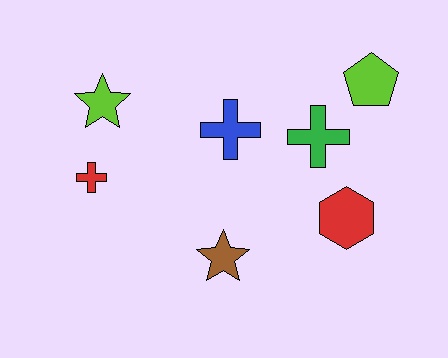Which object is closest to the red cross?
The lime star is closest to the red cross.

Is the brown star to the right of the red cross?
Yes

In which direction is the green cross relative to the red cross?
The green cross is to the right of the red cross.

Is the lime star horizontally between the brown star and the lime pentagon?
No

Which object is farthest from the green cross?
The red cross is farthest from the green cross.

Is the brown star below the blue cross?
Yes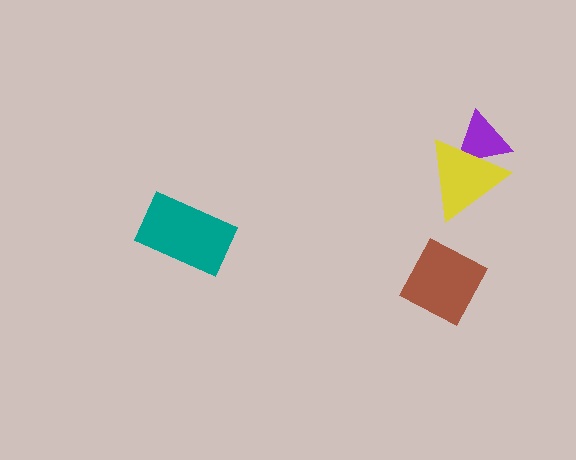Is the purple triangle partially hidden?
Yes, it is partially covered by another shape.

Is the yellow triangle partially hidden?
No, no other shape covers it.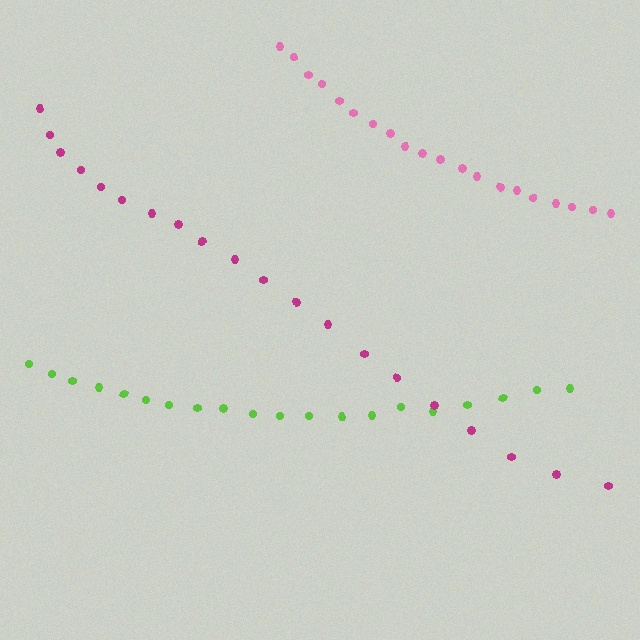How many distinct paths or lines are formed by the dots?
There are 3 distinct paths.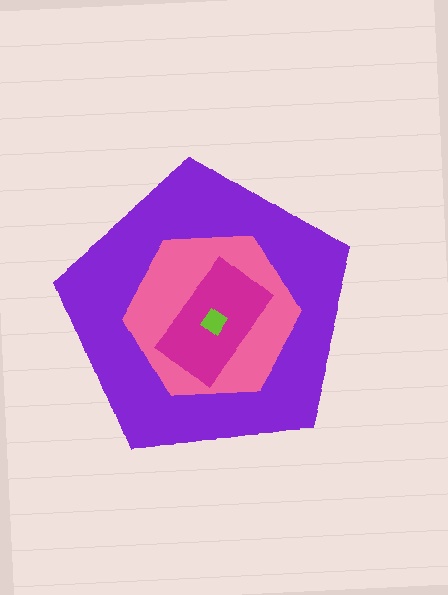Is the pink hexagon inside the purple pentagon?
Yes.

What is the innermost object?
The lime diamond.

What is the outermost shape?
The purple pentagon.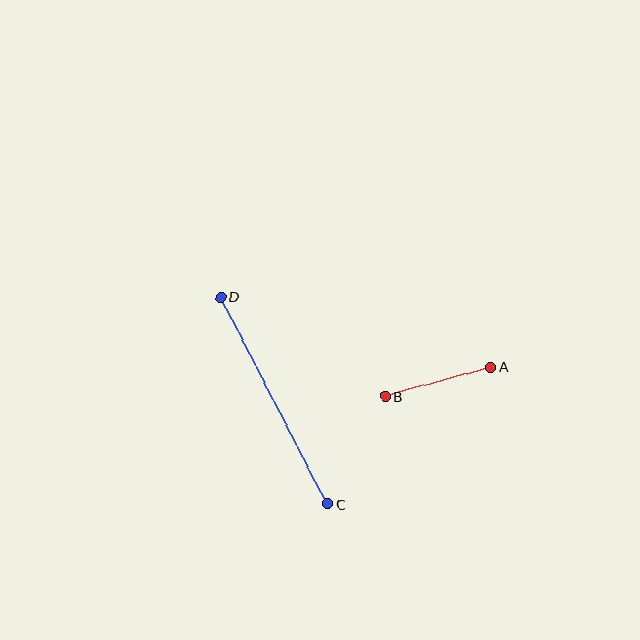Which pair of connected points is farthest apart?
Points C and D are farthest apart.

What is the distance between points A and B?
The distance is approximately 109 pixels.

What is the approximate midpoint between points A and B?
The midpoint is at approximately (438, 382) pixels.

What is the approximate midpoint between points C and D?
The midpoint is at approximately (274, 400) pixels.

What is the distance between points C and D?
The distance is approximately 233 pixels.